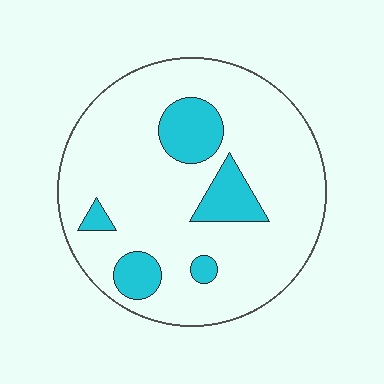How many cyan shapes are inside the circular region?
5.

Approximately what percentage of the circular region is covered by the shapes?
Approximately 15%.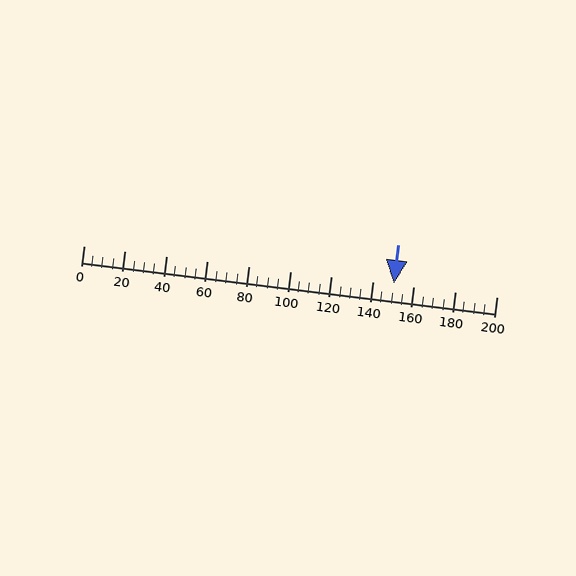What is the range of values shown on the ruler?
The ruler shows values from 0 to 200.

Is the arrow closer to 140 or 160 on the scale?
The arrow is closer to 160.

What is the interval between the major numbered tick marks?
The major tick marks are spaced 20 units apart.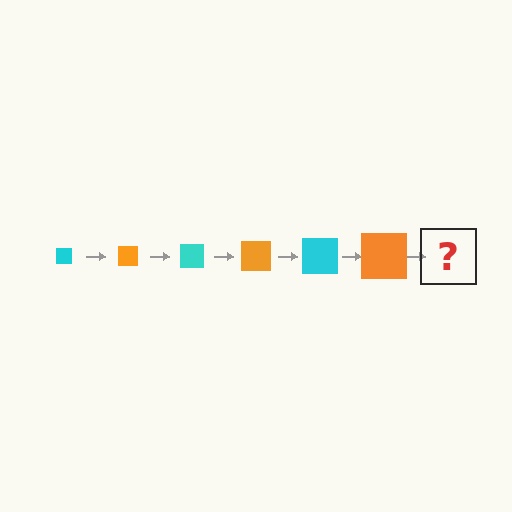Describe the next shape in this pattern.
It should be a cyan square, larger than the previous one.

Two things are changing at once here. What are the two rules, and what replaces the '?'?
The two rules are that the square grows larger each step and the color cycles through cyan and orange. The '?' should be a cyan square, larger than the previous one.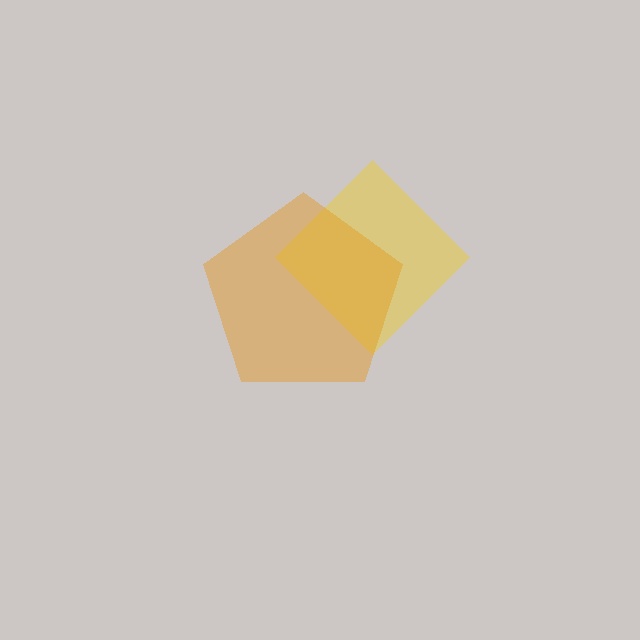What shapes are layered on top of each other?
The layered shapes are: a yellow diamond, an orange pentagon.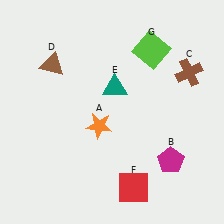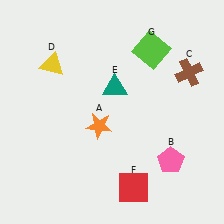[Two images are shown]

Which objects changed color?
B changed from magenta to pink. D changed from brown to yellow.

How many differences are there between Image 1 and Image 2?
There are 2 differences between the two images.